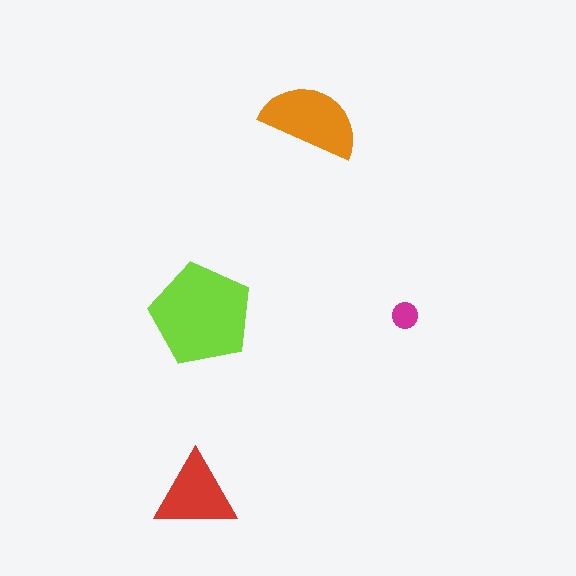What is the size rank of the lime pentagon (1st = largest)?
1st.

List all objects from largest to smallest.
The lime pentagon, the orange semicircle, the red triangle, the magenta circle.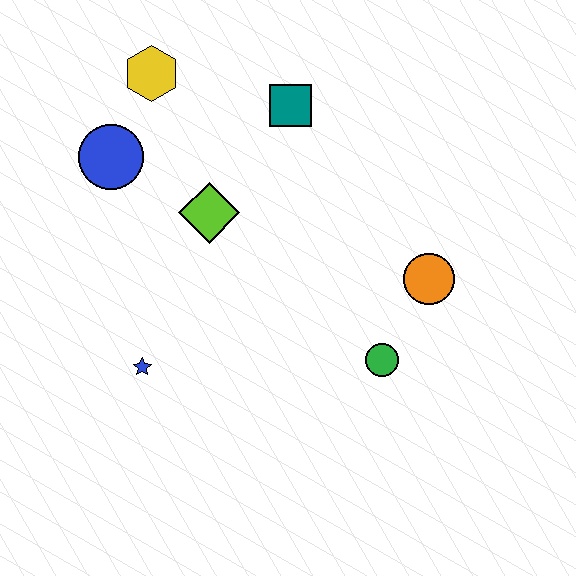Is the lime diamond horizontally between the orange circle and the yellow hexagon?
Yes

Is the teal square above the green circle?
Yes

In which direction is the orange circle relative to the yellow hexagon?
The orange circle is to the right of the yellow hexagon.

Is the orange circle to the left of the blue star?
No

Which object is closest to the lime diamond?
The blue circle is closest to the lime diamond.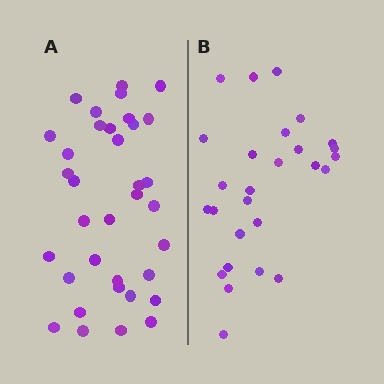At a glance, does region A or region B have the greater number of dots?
Region A (the left region) has more dots.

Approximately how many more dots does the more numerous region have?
Region A has roughly 8 or so more dots than region B.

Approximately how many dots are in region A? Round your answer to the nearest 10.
About 40 dots. (The exact count is 35, which rounds to 40.)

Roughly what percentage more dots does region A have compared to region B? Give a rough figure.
About 30% more.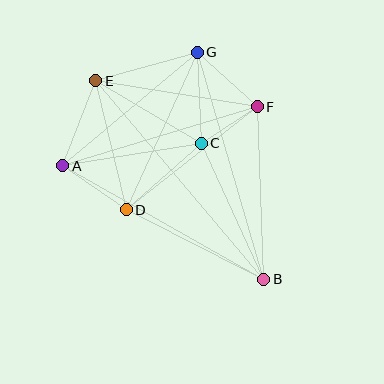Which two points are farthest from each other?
Points B and E are farthest from each other.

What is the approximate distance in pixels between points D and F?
The distance between D and F is approximately 167 pixels.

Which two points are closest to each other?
Points C and F are closest to each other.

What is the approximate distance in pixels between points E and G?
The distance between E and G is approximately 106 pixels.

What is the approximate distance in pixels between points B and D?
The distance between B and D is approximately 154 pixels.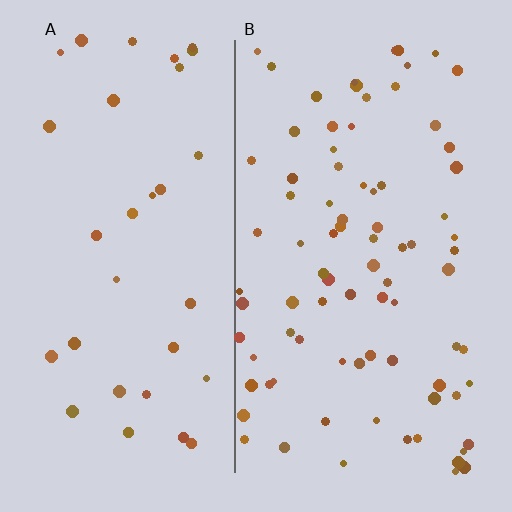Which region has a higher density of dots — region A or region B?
B (the right).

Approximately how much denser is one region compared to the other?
Approximately 2.5× — region B over region A.